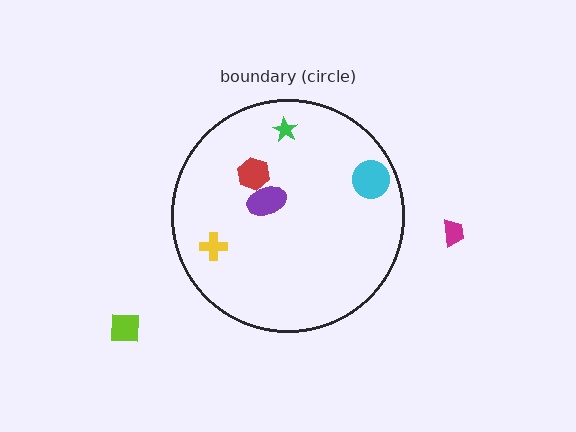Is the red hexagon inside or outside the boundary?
Inside.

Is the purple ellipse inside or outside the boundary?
Inside.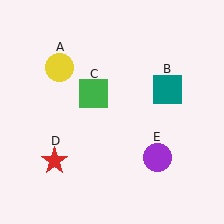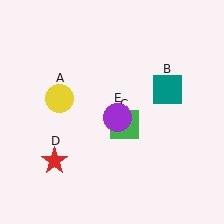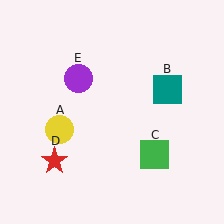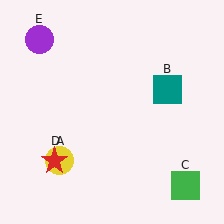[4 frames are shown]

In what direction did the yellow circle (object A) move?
The yellow circle (object A) moved down.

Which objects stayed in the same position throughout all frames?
Teal square (object B) and red star (object D) remained stationary.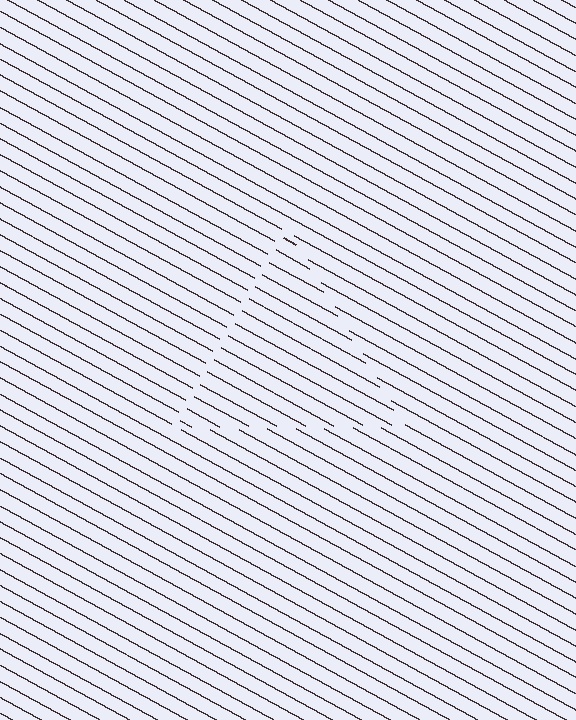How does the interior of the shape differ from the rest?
The interior of the shape contains the same grating, shifted by half a period — the contour is defined by the phase discontinuity where line-ends from the inner and outer gratings abut.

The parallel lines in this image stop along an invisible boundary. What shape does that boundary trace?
An illusory triangle. The interior of the shape contains the same grating, shifted by half a period — the contour is defined by the phase discontinuity where line-ends from the inner and outer gratings abut.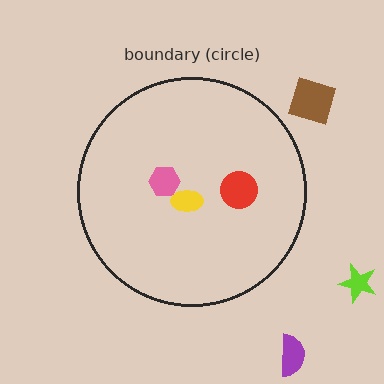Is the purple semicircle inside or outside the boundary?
Outside.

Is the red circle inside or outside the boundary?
Inside.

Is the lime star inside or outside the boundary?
Outside.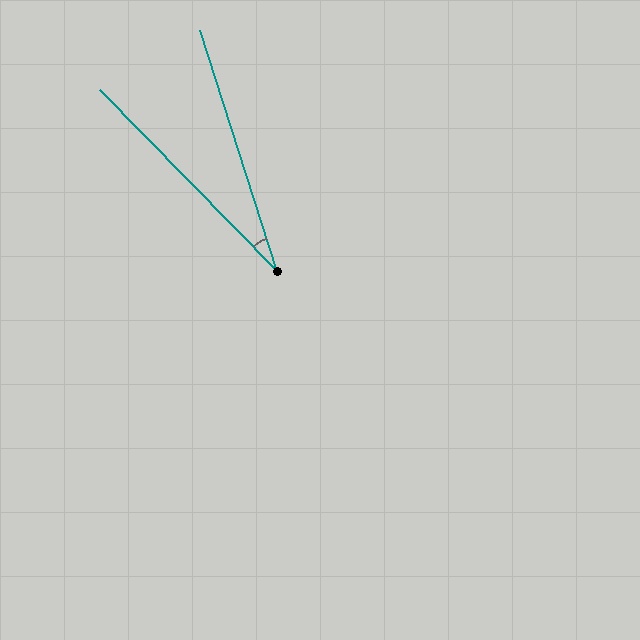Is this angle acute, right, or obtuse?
It is acute.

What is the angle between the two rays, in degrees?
Approximately 27 degrees.